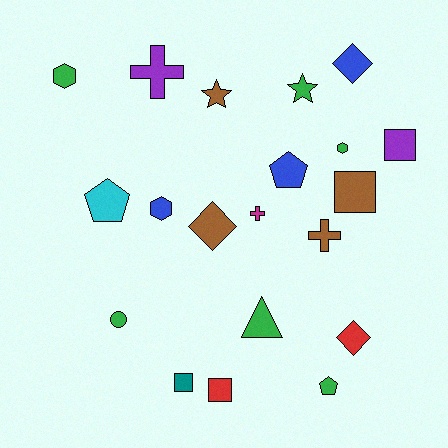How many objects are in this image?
There are 20 objects.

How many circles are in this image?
There is 1 circle.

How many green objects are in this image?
There are 6 green objects.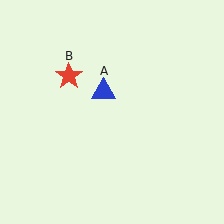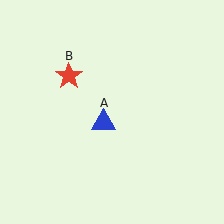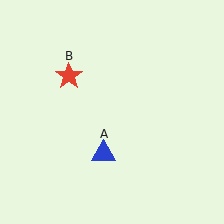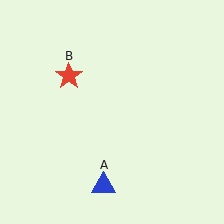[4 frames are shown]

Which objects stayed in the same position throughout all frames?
Red star (object B) remained stationary.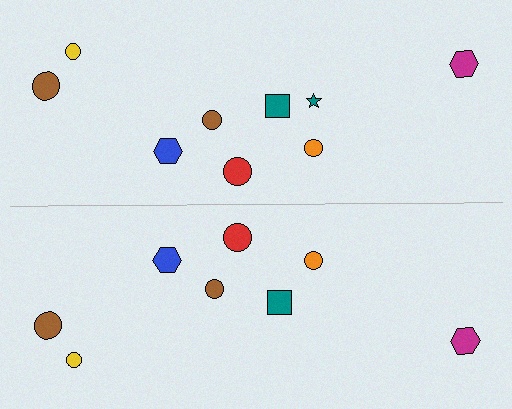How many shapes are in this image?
There are 17 shapes in this image.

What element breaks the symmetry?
A teal star is missing from the bottom side.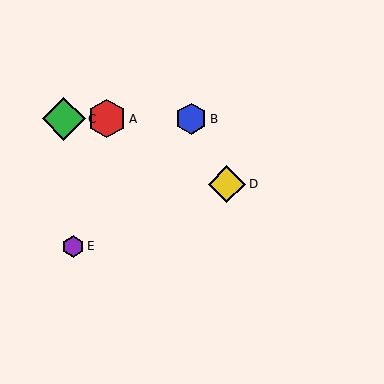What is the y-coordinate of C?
Object C is at y≈119.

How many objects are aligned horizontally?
3 objects (A, B, C) are aligned horizontally.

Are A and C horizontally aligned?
Yes, both are at y≈119.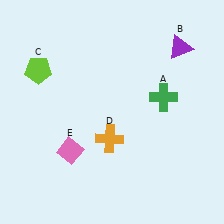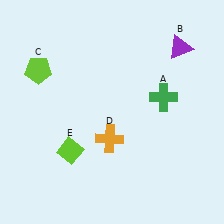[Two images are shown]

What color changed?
The diamond (E) changed from pink in Image 1 to lime in Image 2.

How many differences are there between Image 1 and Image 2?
There is 1 difference between the two images.